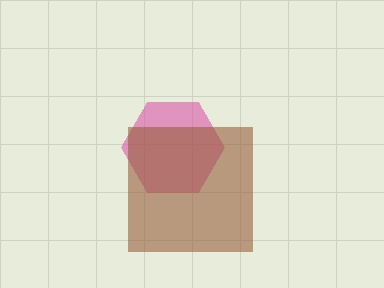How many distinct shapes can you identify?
There are 2 distinct shapes: a pink hexagon, a brown square.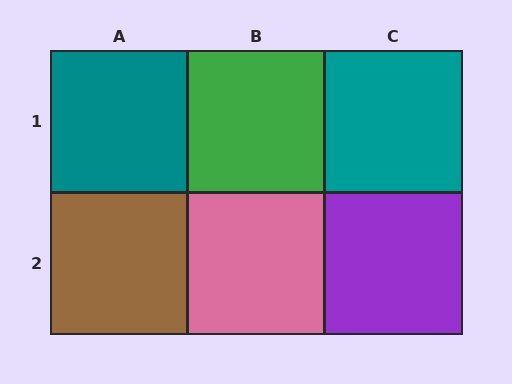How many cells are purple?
1 cell is purple.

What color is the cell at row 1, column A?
Teal.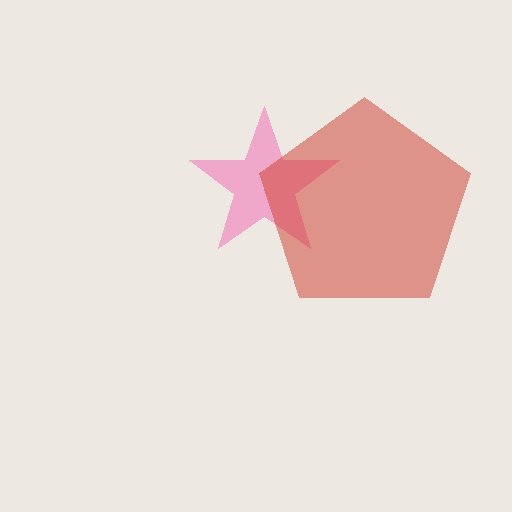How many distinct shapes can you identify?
There are 2 distinct shapes: a pink star, a red pentagon.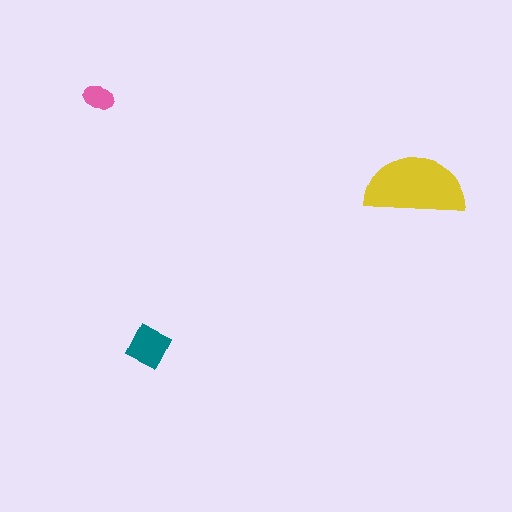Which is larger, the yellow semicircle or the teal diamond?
The yellow semicircle.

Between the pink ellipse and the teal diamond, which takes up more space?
The teal diamond.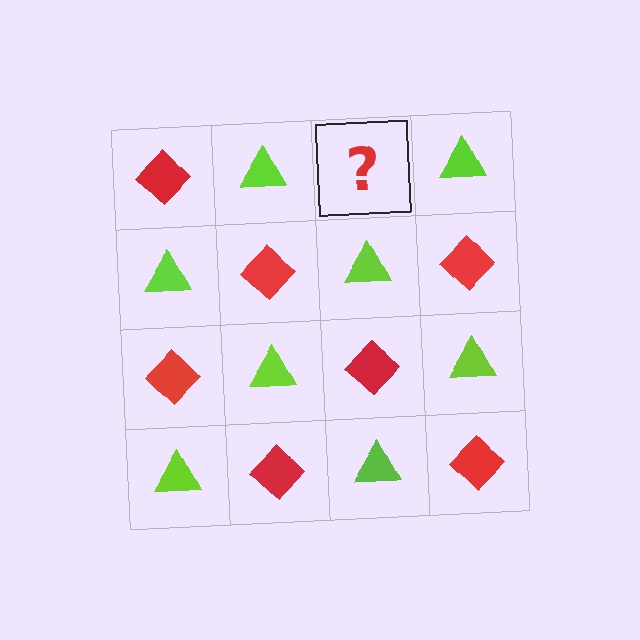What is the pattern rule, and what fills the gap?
The rule is that it alternates red diamond and lime triangle in a checkerboard pattern. The gap should be filled with a red diamond.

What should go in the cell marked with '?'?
The missing cell should contain a red diamond.